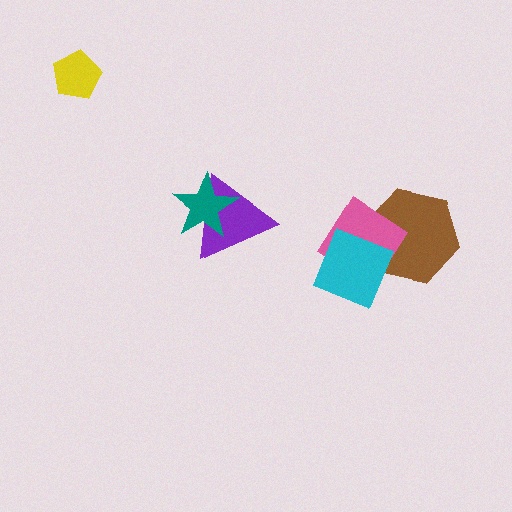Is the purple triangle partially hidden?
Yes, it is partially covered by another shape.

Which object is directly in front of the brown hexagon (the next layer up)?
The pink diamond is directly in front of the brown hexagon.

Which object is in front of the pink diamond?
The cyan diamond is in front of the pink diamond.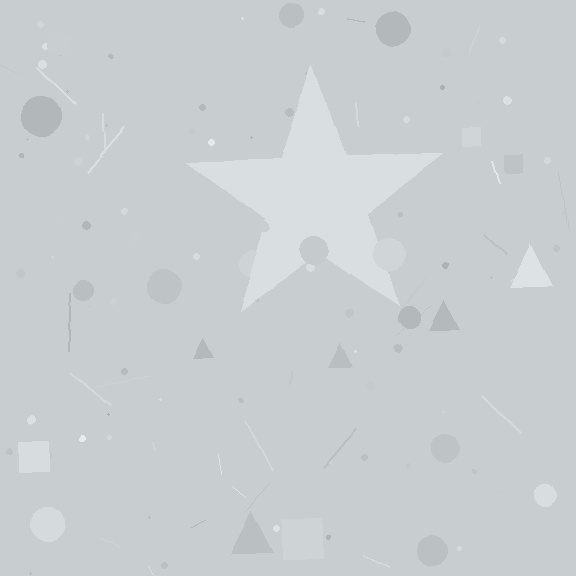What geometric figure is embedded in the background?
A star is embedded in the background.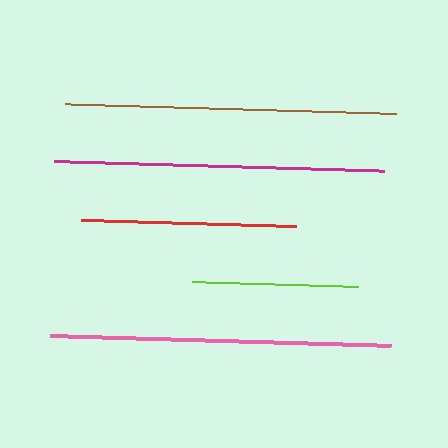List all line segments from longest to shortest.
From longest to shortest: pink, brown, magenta, red, lime.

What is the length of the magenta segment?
The magenta segment is approximately 330 pixels long.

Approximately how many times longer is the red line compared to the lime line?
The red line is approximately 1.3 times the length of the lime line.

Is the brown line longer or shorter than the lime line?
The brown line is longer than the lime line.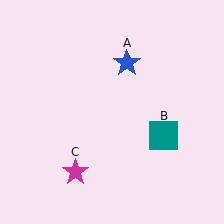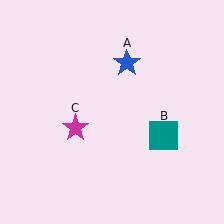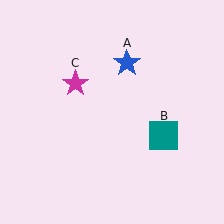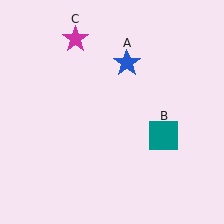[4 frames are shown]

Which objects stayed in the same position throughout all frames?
Blue star (object A) and teal square (object B) remained stationary.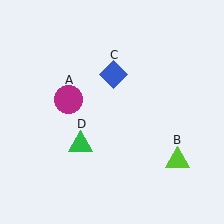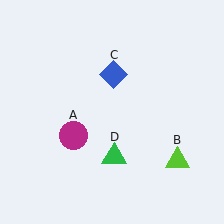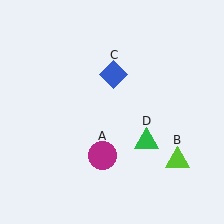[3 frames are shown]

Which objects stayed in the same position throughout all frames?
Lime triangle (object B) and blue diamond (object C) remained stationary.